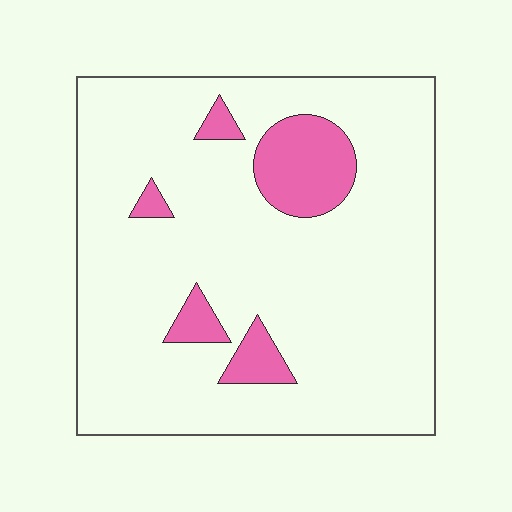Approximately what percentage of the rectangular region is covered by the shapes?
Approximately 10%.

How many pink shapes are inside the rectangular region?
5.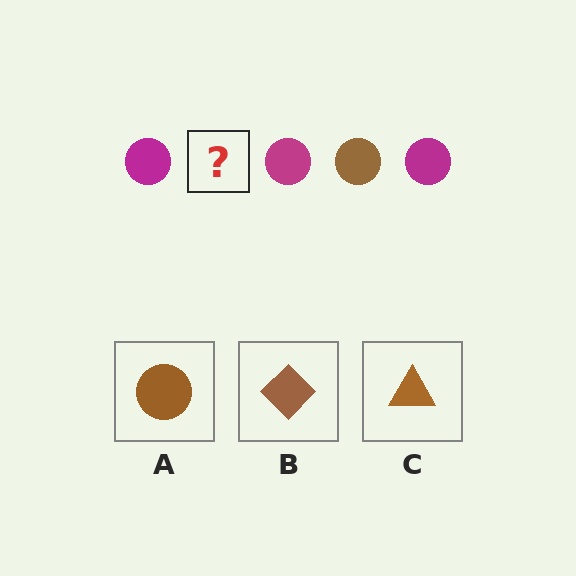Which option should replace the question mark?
Option A.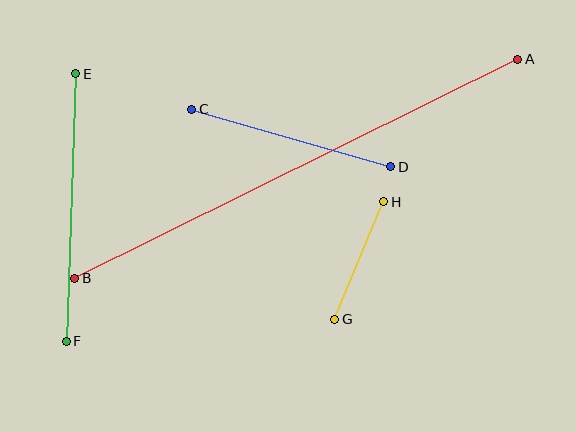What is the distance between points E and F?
The distance is approximately 268 pixels.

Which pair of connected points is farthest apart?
Points A and B are farthest apart.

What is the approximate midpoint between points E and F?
The midpoint is at approximately (71, 208) pixels.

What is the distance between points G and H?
The distance is approximately 127 pixels.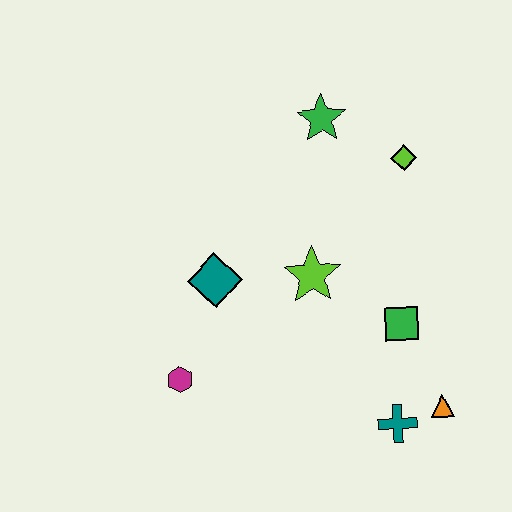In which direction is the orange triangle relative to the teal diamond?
The orange triangle is to the right of the teal diamond.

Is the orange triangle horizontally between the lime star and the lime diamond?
No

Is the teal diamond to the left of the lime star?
Yes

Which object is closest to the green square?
The orange triangle is closest to the green square.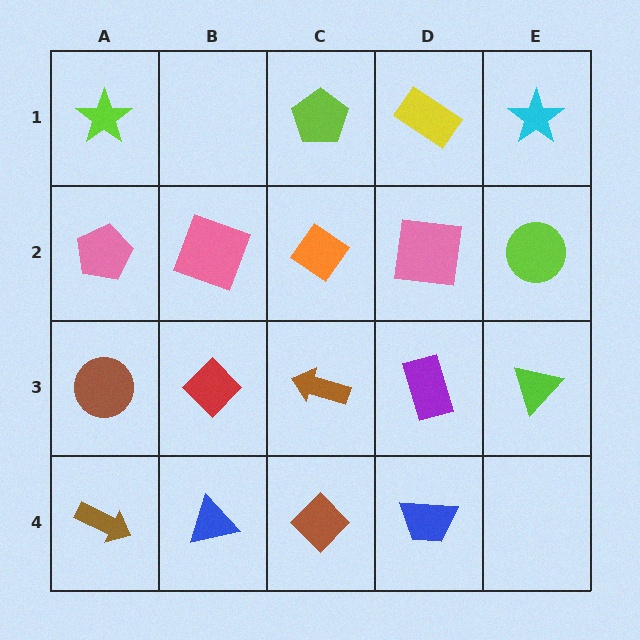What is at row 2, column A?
A pink pentagon.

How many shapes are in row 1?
4 shapes.